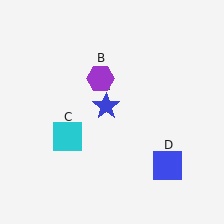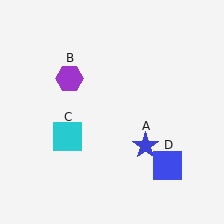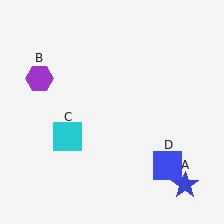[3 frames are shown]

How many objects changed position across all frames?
2 objects changed position: blue star (object A), purple hexagon (object B).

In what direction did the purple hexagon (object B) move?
The purple hexagon (object B) moved left.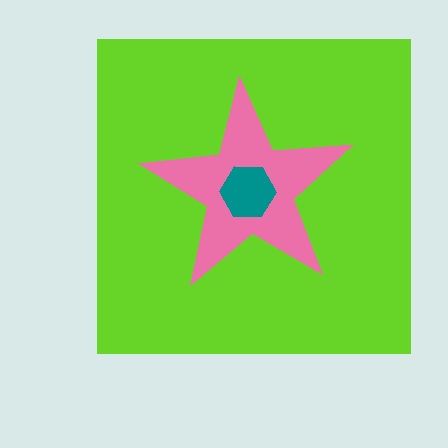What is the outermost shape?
The lime square.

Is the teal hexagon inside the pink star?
Yes.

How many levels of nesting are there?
3.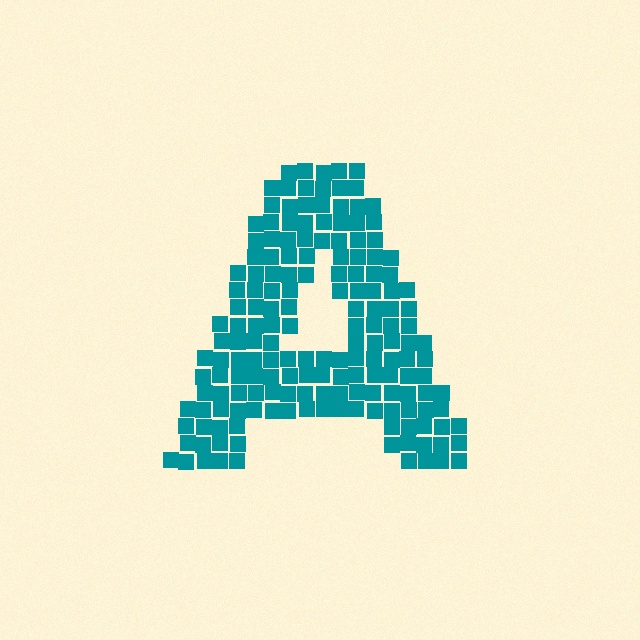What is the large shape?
The large shape is the letter A.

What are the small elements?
The small elements are squares.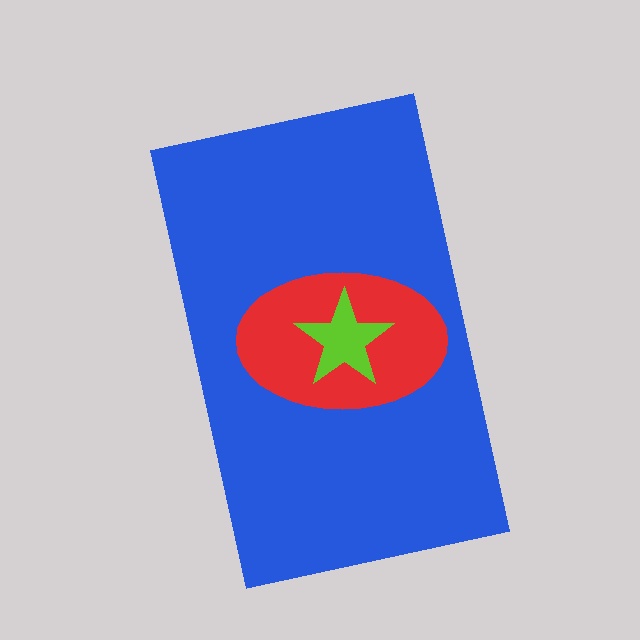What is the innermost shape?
The lime star.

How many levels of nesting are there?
3.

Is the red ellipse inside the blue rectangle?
Yes.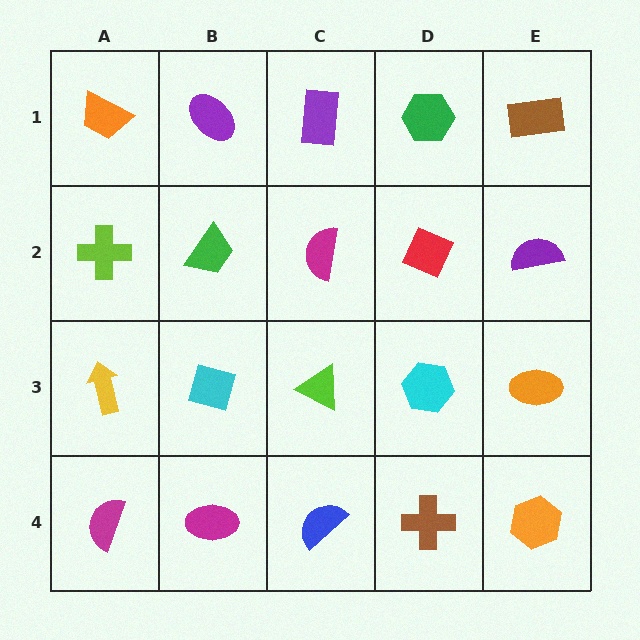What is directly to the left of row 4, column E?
A brown cross.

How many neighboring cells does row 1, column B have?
3.